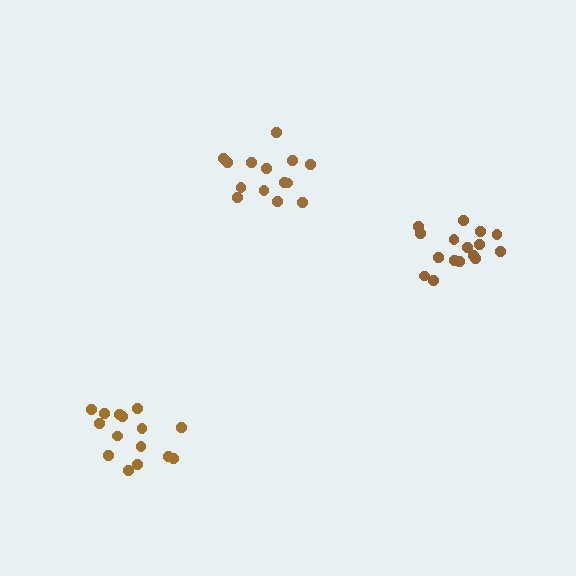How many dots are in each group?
Group 1: 15 dots, Group 2: 16 dots, Group 3: 14 dots (45 total).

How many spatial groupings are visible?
There are 3 spatial groupings.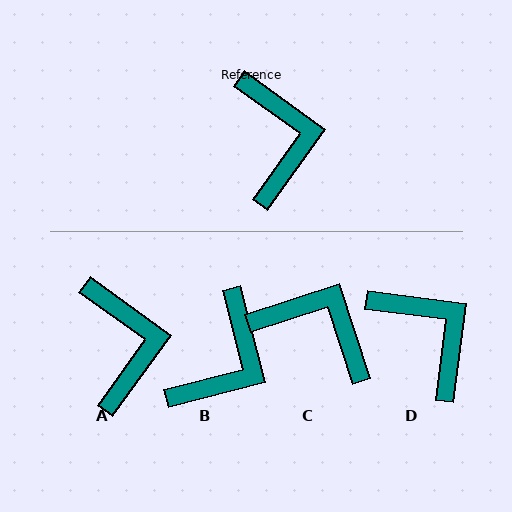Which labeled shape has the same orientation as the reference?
A.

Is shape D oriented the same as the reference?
No, it is off by about 28 degrees.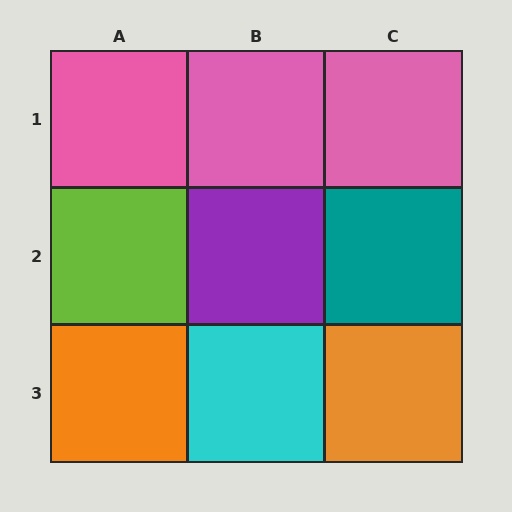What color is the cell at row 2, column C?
Teal.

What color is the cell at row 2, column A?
Lime.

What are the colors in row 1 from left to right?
Pink, pink, pink.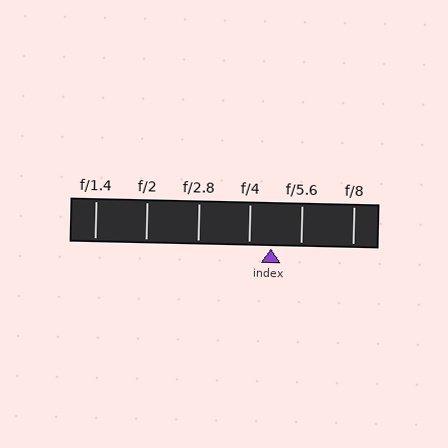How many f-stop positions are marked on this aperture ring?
There are 6 f-stop positions marked.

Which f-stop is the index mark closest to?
The index mark is closest to f/4.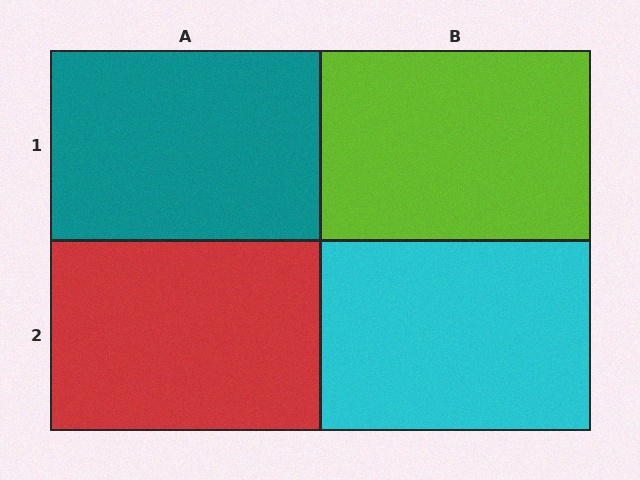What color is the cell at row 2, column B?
Cyan.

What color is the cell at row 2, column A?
Red.